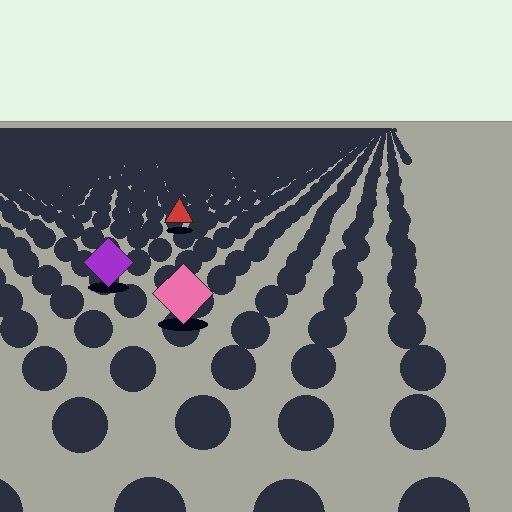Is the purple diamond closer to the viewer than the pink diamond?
No. The pink diamond is closer — you can tell from the texture gradient: the ground texture is coarser near it.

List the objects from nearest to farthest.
From nearest to farthest: the pink diamond, the purple diamond, the red triangle.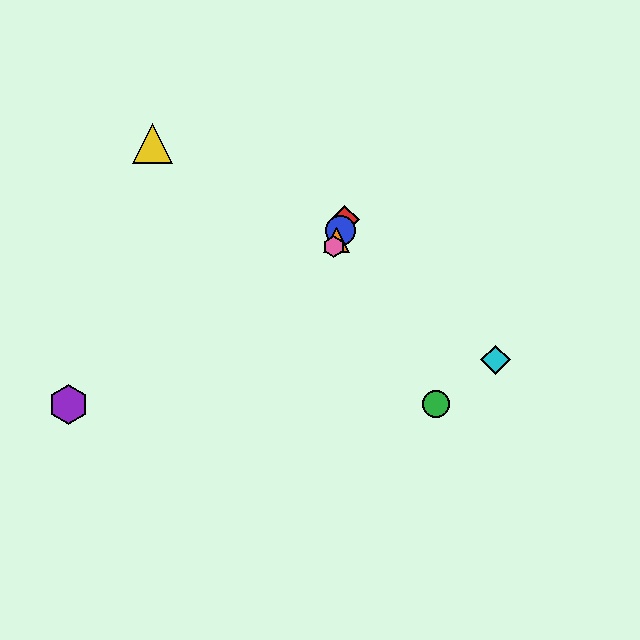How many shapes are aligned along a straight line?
4 shapes (the red diamond, the blue circle, the orange triangle, the pink hexagon) are aligned along a straight line.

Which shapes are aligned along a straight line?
The red diamond, the blue circle, the orange triangle, the pink hexagon are aligned along a straight line.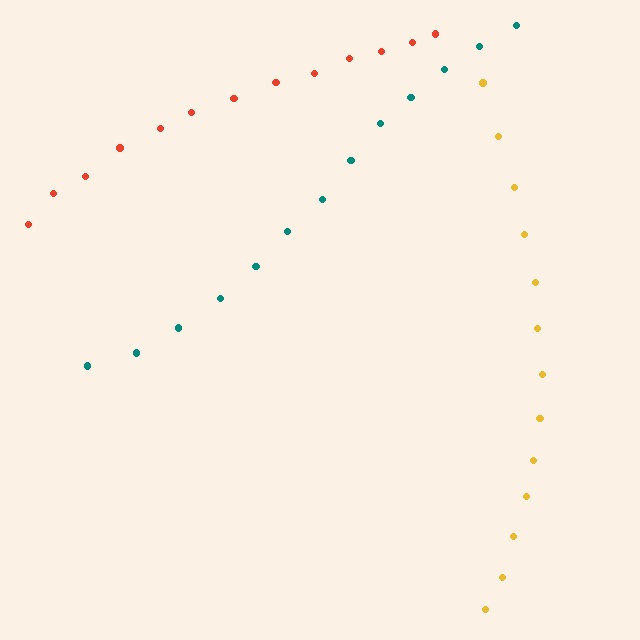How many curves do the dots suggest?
There are 3 distinct paths.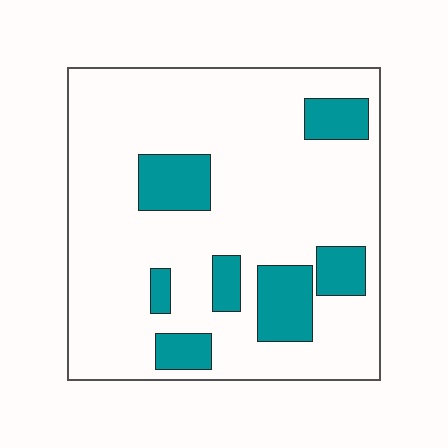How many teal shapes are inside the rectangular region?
7.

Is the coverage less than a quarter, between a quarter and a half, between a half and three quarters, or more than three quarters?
Less than a quarter.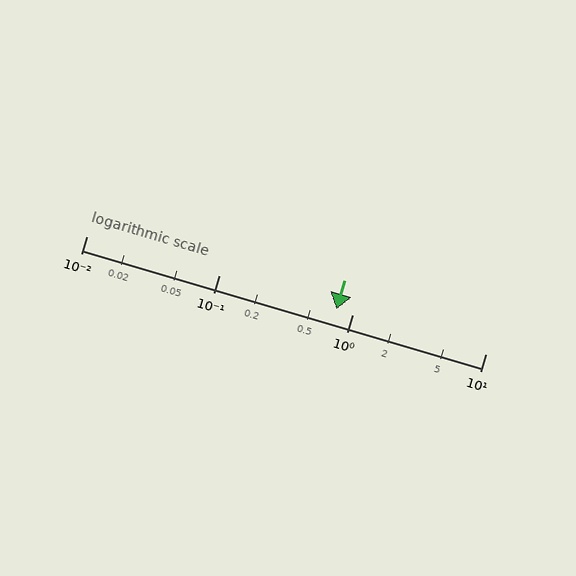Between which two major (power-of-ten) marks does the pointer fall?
The pointer is between 0.1 and 1.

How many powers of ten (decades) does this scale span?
The scale spans 3 decades, from 0.01 to 10.